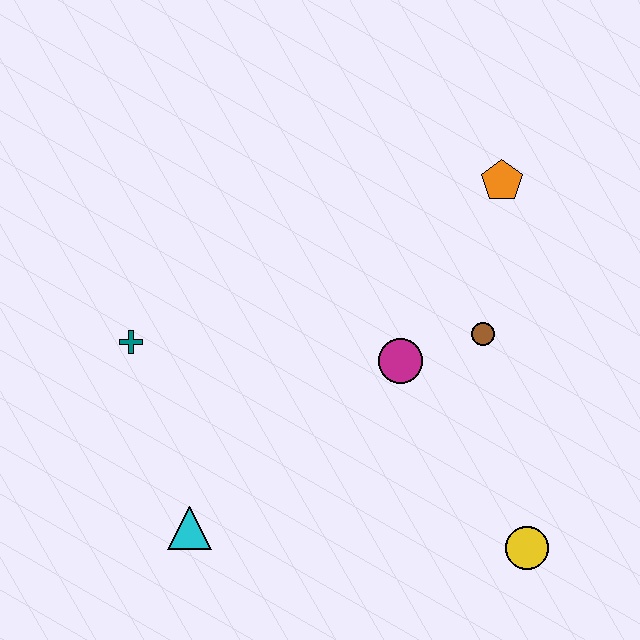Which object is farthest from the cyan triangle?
The orange pentagon is farthest from the cyan triangle.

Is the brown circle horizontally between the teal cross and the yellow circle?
Yes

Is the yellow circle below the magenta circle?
Yes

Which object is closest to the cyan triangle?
The teal cross is closest to the cyan triangle.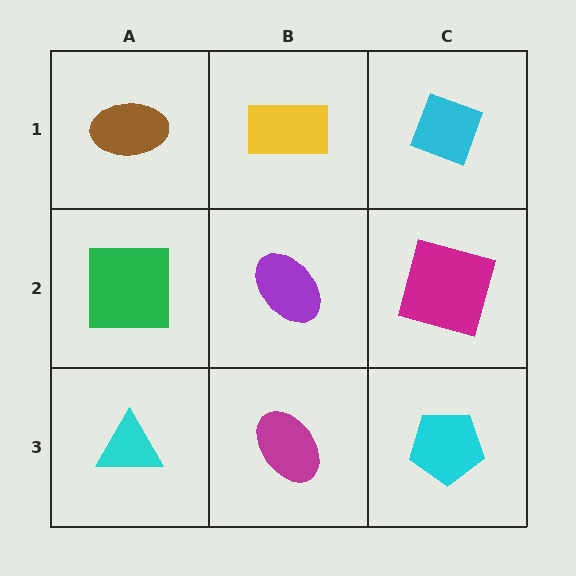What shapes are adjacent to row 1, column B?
A purple ellipse (row 2, column B), a brown ellipse (row 1, column A), a cyan diamond (row 1, column C).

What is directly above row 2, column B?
A yellow rectangle.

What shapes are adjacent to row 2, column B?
A yellow rectangle (row 1, column B), a magenta ellipse (row 3, column B), a green square (row 2, column A), a magenta square (row 2, column C).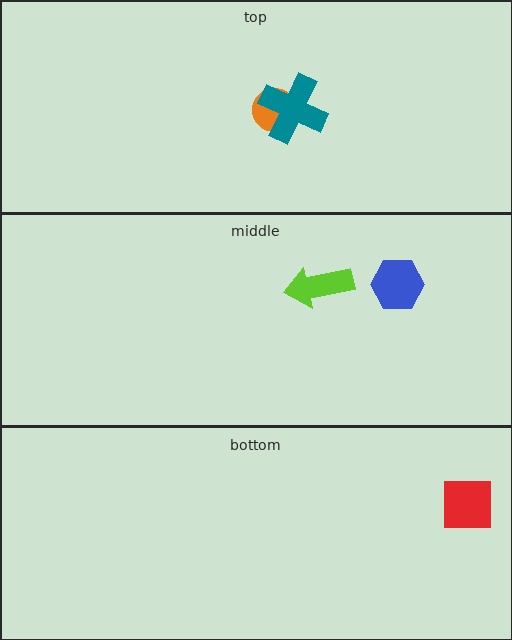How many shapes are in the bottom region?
1.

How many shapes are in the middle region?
2.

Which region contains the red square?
The bottom region.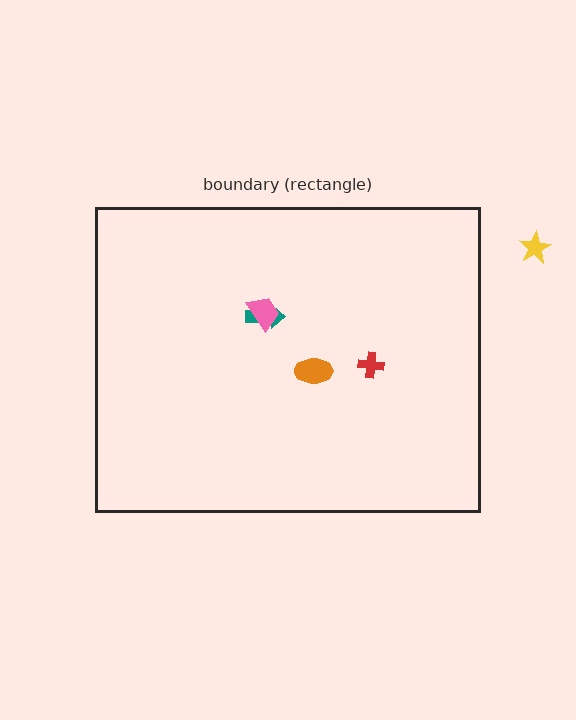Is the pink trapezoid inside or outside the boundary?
Inside.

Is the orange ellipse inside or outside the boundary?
Inside.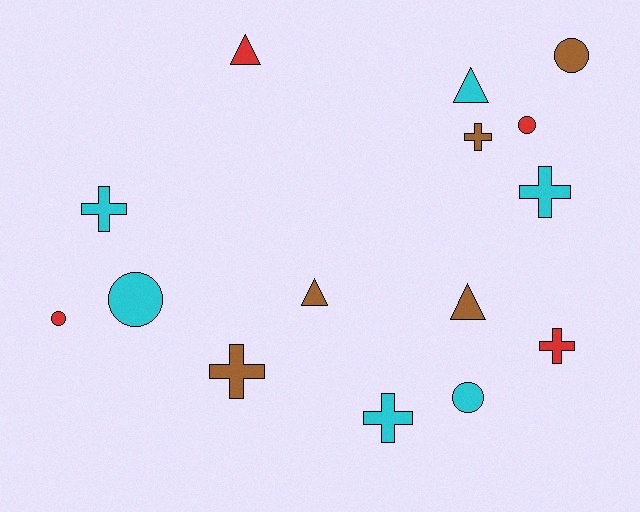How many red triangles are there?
There is 1 red triangle.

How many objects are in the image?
There are 15 objects.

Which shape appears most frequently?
Cross, with 6 objects.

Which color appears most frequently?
Cyan, with 6 objects.